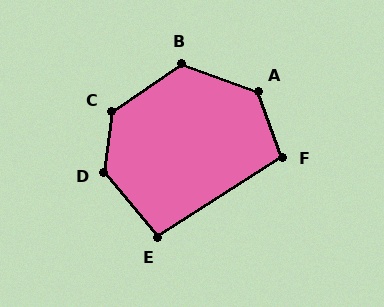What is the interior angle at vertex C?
Approximately 132 degrees (obtuse).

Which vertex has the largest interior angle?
D, at approximately 132 degrees.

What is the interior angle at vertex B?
Approximately 125 degrees (obtuse).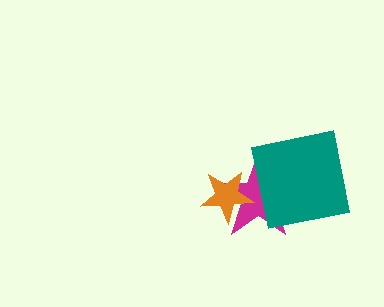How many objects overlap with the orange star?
1 object overlaps with the orange star.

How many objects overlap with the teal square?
1 object overlaps with the teal square.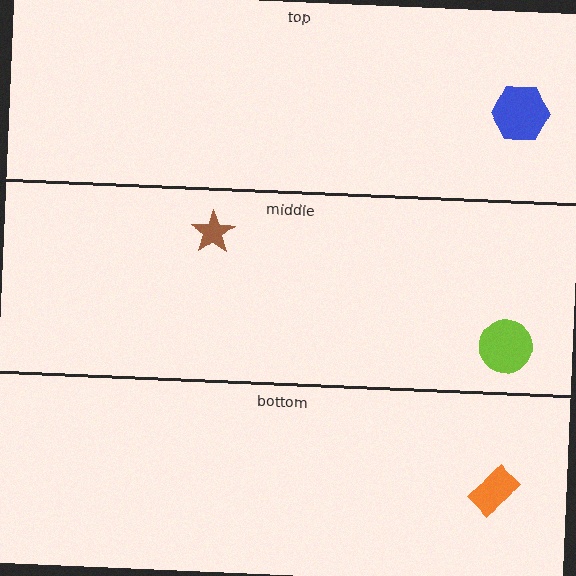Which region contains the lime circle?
The middle region.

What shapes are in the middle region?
The lime circle, the brown star.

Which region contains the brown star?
The middle region.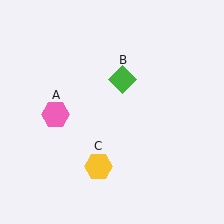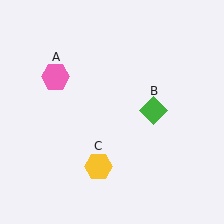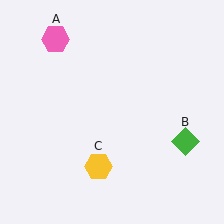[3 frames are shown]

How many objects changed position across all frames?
2 objects changed position: pink hexagon (object A), green diamond (object B).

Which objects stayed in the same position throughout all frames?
Yellow hexagon (object C) remained stationary.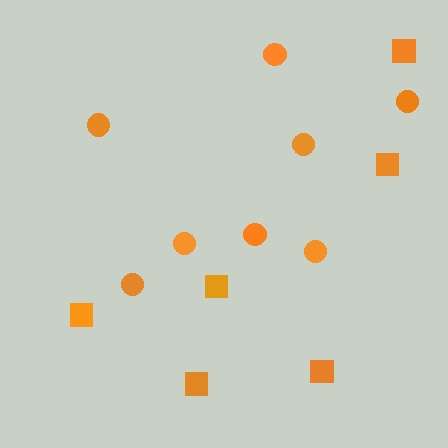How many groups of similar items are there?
There are 2 groups: one group of circles (8) and one group of squares (6).